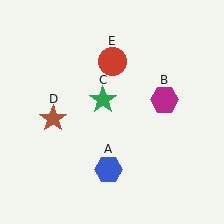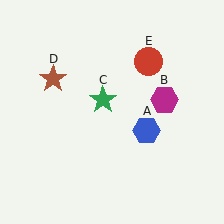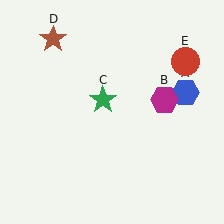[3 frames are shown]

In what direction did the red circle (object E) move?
The red circle (object E) moved right.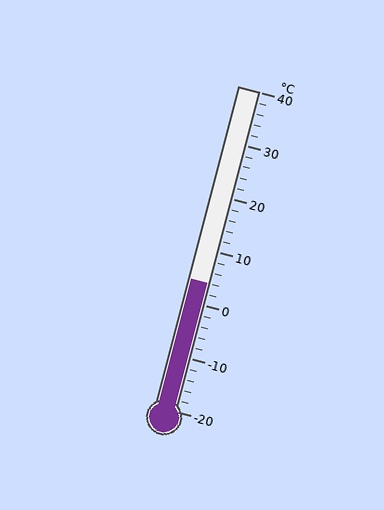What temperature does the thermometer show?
The thermometer shows approximately 4°C.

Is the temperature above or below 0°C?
The temperature is above 0°C.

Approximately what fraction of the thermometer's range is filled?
The thermometer is filled to approximately 40% of its range.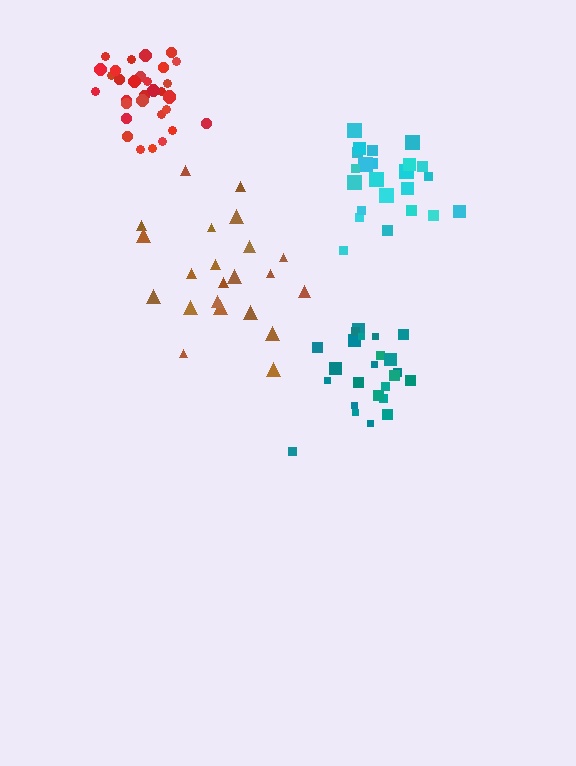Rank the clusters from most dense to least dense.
red, cyan, teal, brown.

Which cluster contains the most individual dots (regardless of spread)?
Red (32).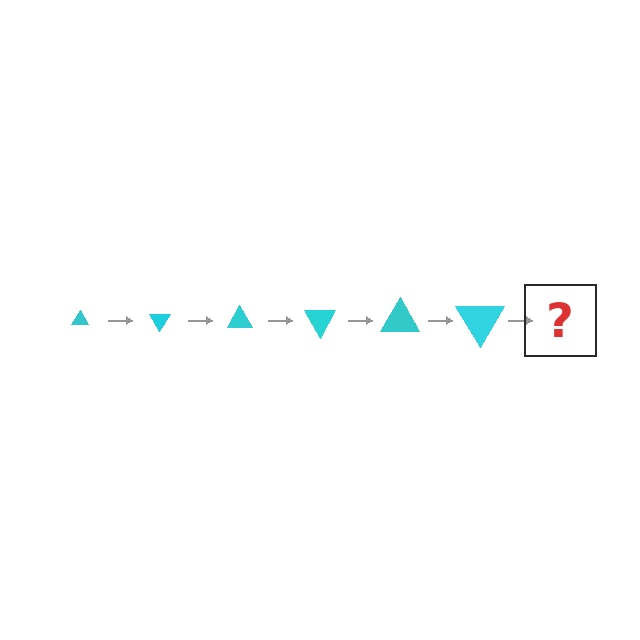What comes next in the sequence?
The next element should be a triangle, larger than the previous one and rotated 360 degrees from the start.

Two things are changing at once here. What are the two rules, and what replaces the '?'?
The two rules are that the triangle grows larger each step and it rotates 60 degrees each step. The '?' should be a triangle, larger than the previous one and rotated 360 degrees from the start.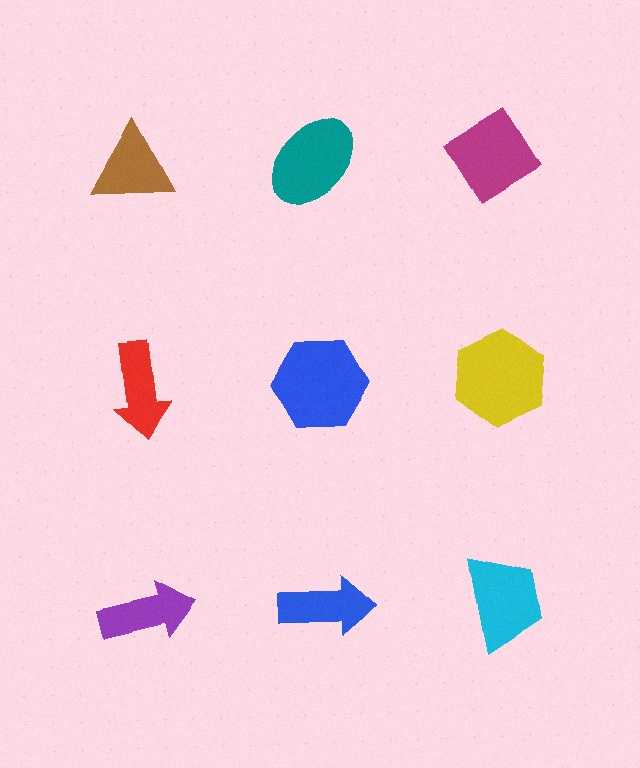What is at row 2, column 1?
A red arrow.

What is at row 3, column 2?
A blue arrow.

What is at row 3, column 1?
A purple arrow.